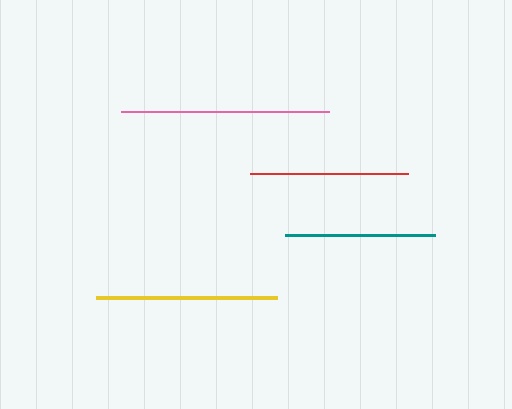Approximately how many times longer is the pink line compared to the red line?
The pink line is approximately 1.3 times the length of the red line.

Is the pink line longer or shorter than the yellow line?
The pink line is longer than the yellow line.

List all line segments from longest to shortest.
From longest to shortest: pink, yellow, red, teal.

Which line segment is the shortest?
The teal line is the shortest at approximately 150 pixels.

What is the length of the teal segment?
The teal segment is approximately 150 pixels long.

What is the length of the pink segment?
The pink segment is approximately 209 pixels long.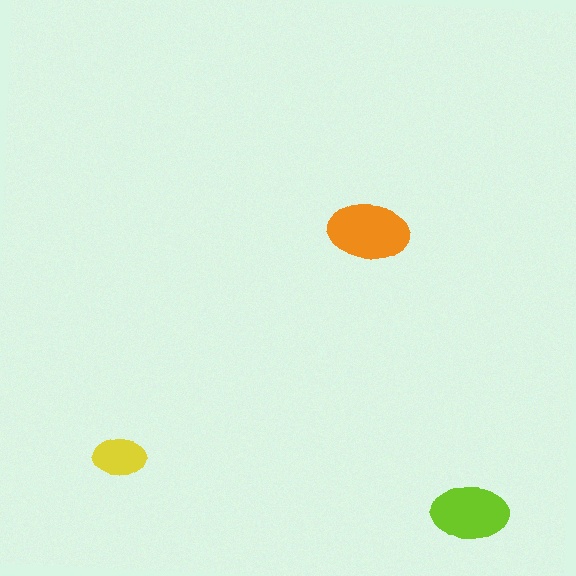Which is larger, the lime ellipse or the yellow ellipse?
The lime one.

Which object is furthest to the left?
The yellow ellipse is leftmost.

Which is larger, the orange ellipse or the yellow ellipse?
The orange one.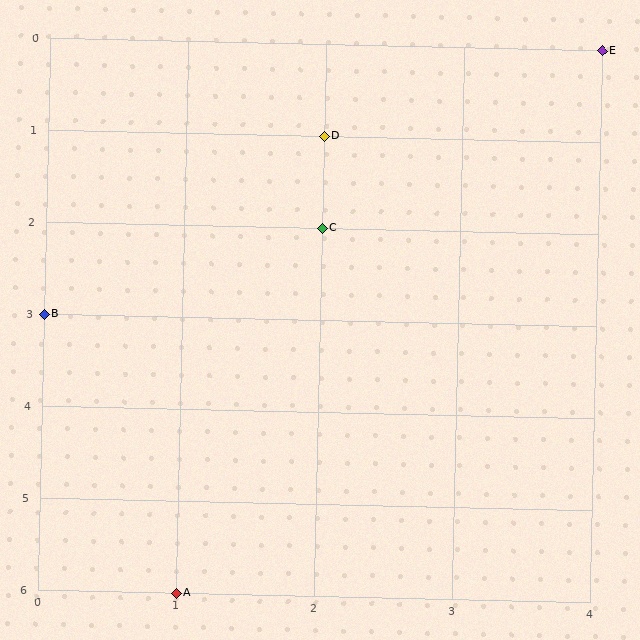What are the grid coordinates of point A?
Point A is at grid coordinates (1, 6).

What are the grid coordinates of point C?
Point C is at grid coordinates (2, 2).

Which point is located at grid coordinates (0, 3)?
Point B is at (0, 3).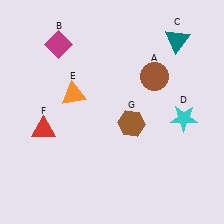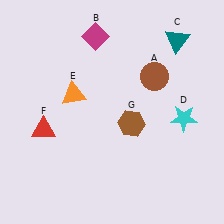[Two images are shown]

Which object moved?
The magenta diamond (B) moved right.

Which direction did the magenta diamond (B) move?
The magenta diamond (B) moved right.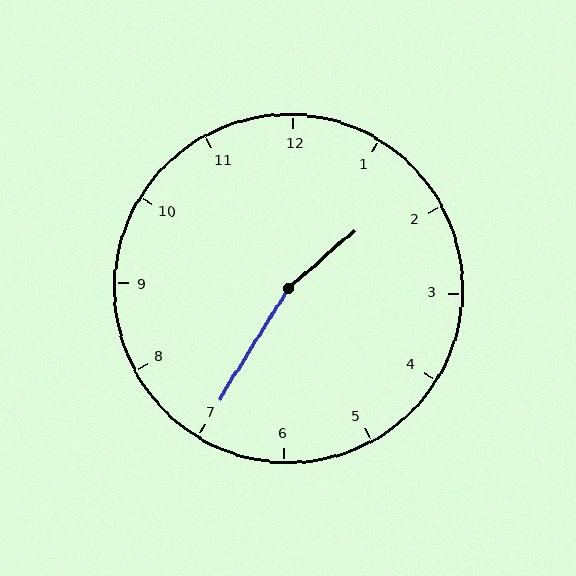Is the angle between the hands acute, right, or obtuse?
It is obtuse.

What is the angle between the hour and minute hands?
Approximately 162 degrees.